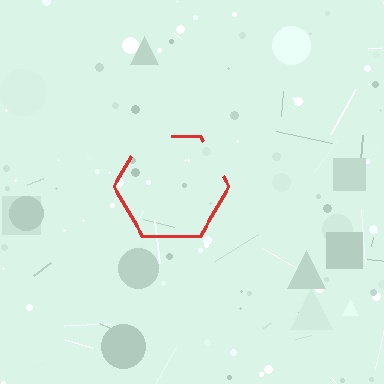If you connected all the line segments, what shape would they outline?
They would outline a hexagon.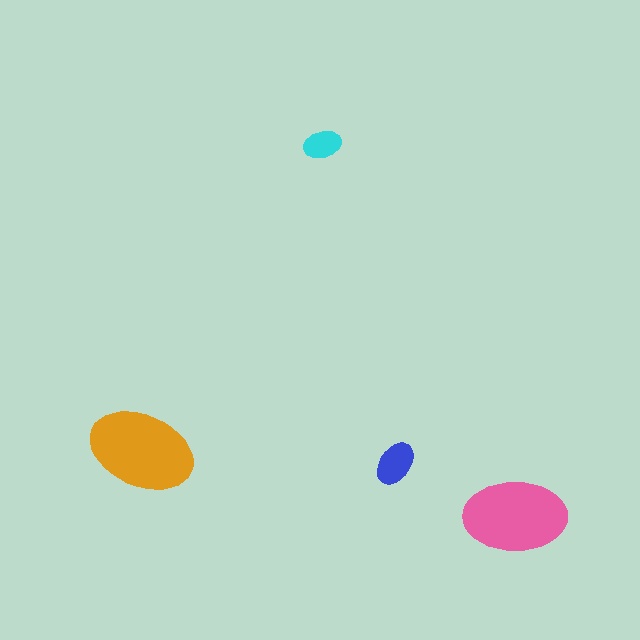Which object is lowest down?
The pink ellipse is bottommost.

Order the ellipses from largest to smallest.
the orange one, the pink one, the blue one, the cyan one.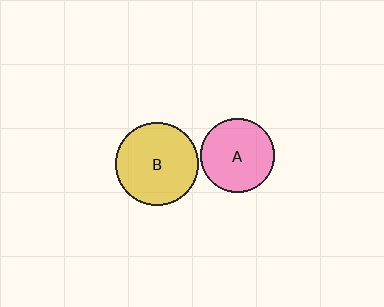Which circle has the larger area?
Circle B (yellow).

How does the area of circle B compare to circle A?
Approximately 1.3 times.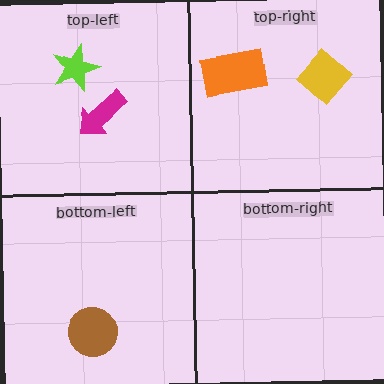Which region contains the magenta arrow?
The top-left region.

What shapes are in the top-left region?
The magenta arrow, the lime star.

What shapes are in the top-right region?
The orange rectangle, the yellow diamond.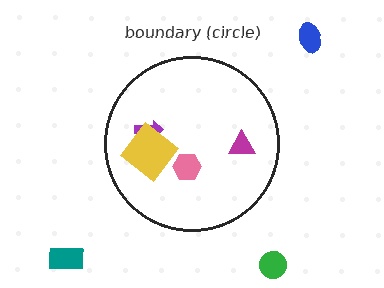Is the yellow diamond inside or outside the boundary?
Inside.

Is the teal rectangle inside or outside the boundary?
Outside.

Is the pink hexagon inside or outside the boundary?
Inside.